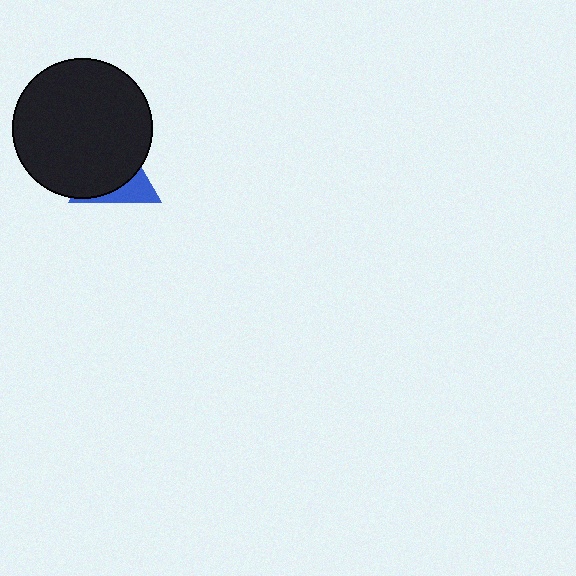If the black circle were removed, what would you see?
You would see the complete blue triangle.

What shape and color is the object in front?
The object in front is a black circle.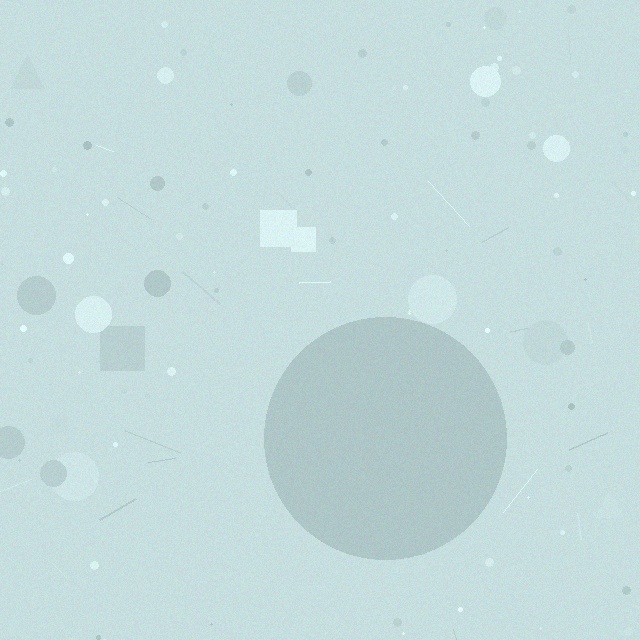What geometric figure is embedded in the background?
A circle is embedded in the background.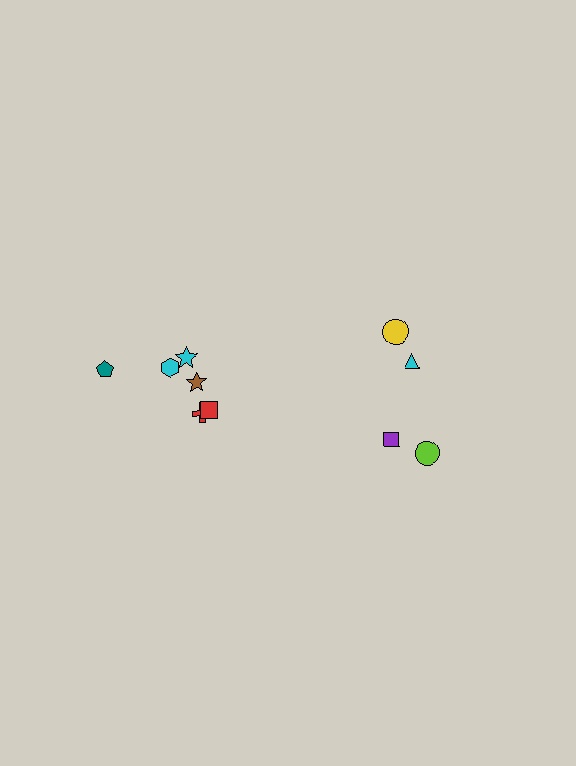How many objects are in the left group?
There are 6 objects.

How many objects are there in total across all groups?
There are 10 objects.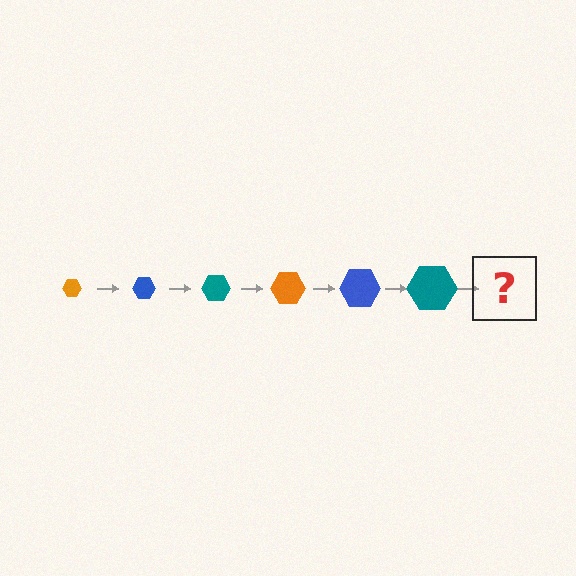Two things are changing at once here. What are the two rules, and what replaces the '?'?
The two rules are that the hexagon grows larger each step and the color cycles through orange, blue, and teal. The '?' should be an orange hexagon, larger than the previous one.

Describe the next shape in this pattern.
It should be an orange hexagon, larger than the previous one.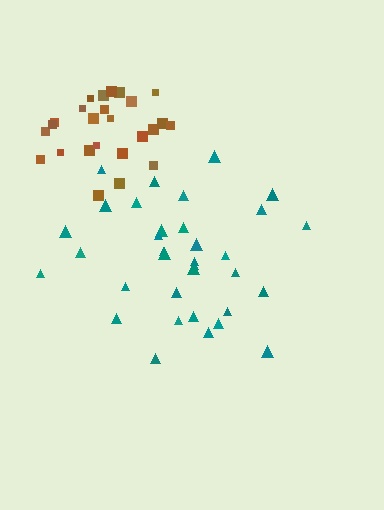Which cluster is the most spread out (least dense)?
Teal.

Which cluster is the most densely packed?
Brown.